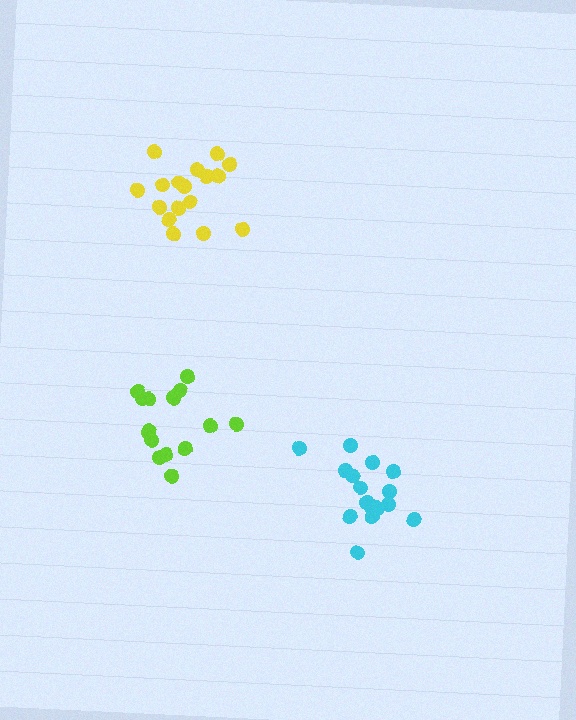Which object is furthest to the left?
The lime cluster is leftmost.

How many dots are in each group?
Group 1: 17 dots, Group 2: 17 dots, Group 3: 15 dots (49 total).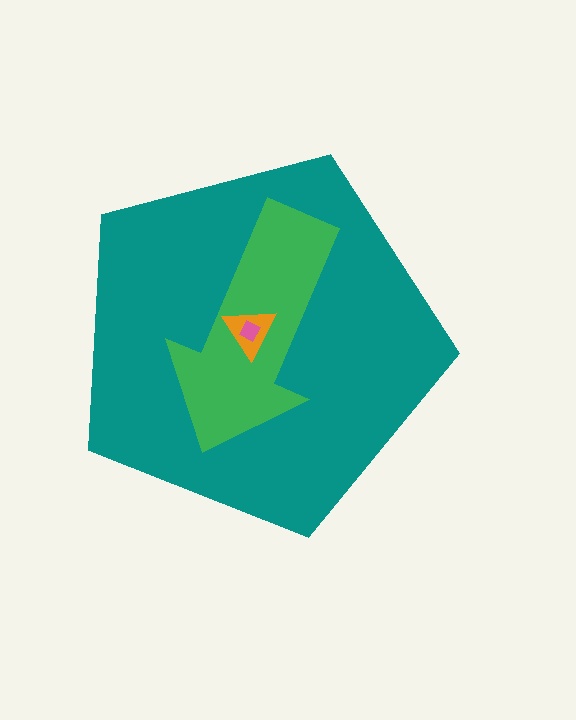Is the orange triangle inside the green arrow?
Yes.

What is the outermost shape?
The teal pentagon.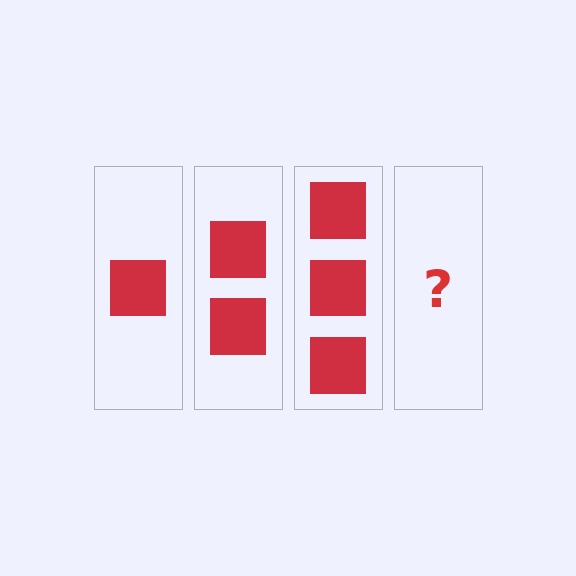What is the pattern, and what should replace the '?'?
The pattern is that each step adds one more square. The '?' should be 4 squares.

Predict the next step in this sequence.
The next step is 4 squares.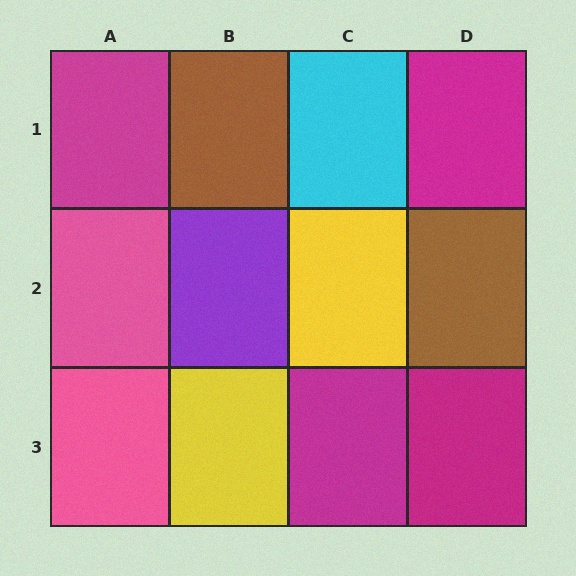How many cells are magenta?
4 cells are magenta.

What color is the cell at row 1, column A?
Magenta.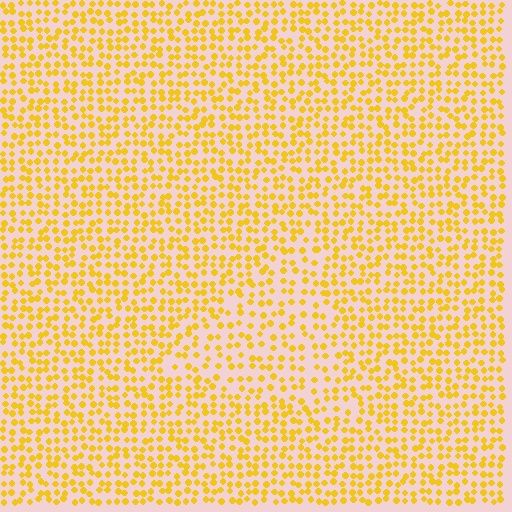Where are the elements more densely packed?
The elements are more densely packed outside the triangle boundary.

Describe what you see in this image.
The image contains small yellow elements arranged at two different densities. A triangle-shaped region is visible where the elements are less densely packed than the surrounding area.